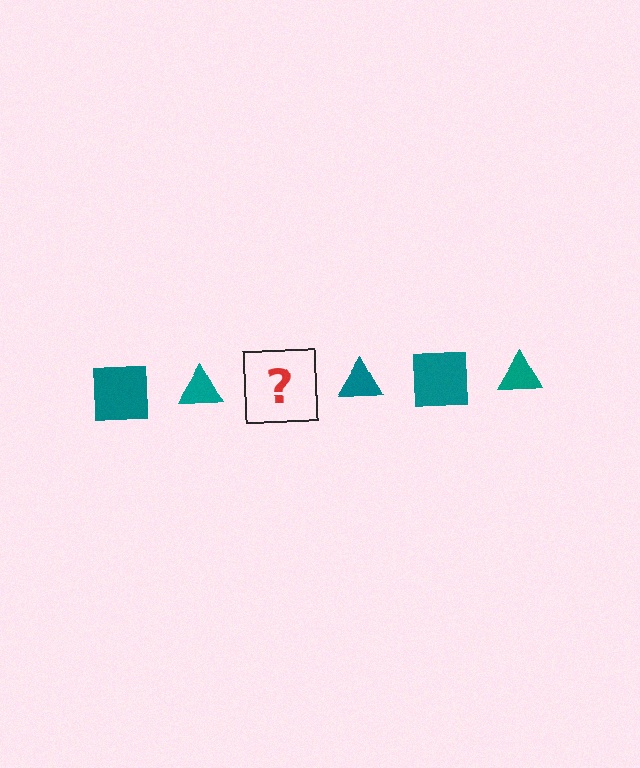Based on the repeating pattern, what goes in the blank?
The blank should be a teal square.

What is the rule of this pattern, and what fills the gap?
The rule is that the pattern cycles through square, triangle shapes in teal. The gap should be filled with a teal square.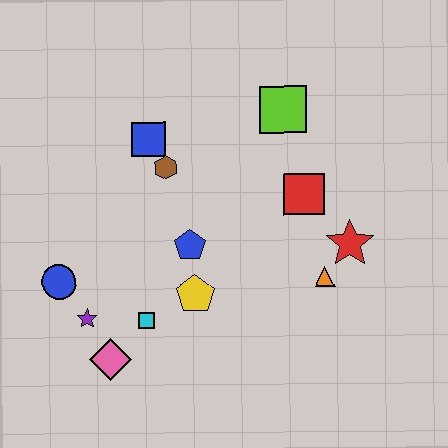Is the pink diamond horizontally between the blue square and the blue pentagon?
No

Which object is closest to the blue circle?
The purple star is closest to the blue circle.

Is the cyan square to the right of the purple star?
Yes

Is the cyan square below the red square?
Yes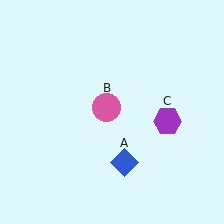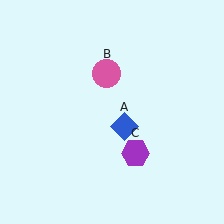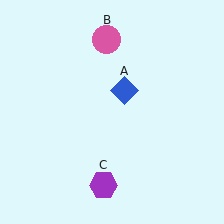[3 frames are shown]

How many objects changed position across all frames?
3 objects changed position: blue diamond (object A), pink circle (object B), purple hexagon (object C).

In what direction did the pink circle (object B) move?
The pink circle (object B) moved up.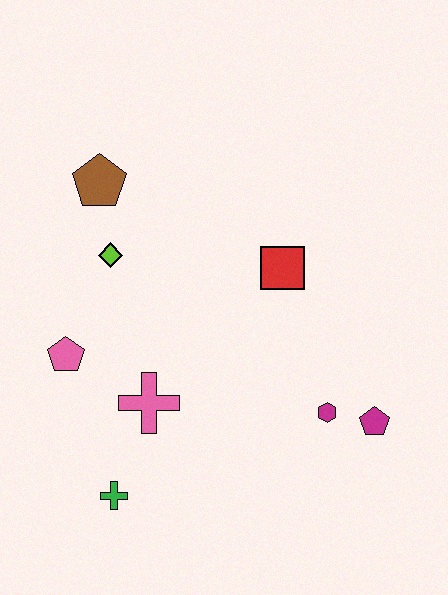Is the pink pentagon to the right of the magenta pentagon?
No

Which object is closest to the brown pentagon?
The lime diamond is closest to the brown pentagon.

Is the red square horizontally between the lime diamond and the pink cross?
No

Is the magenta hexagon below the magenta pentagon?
No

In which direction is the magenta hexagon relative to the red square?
The magenta hexagon is below the red square.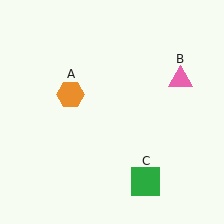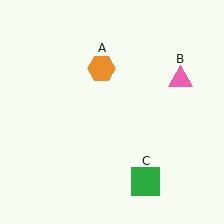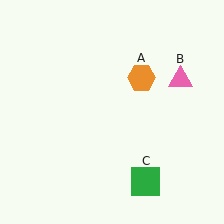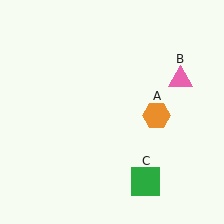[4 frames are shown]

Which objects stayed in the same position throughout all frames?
Pink triangle (object B) and green square (object C) remained stationary.